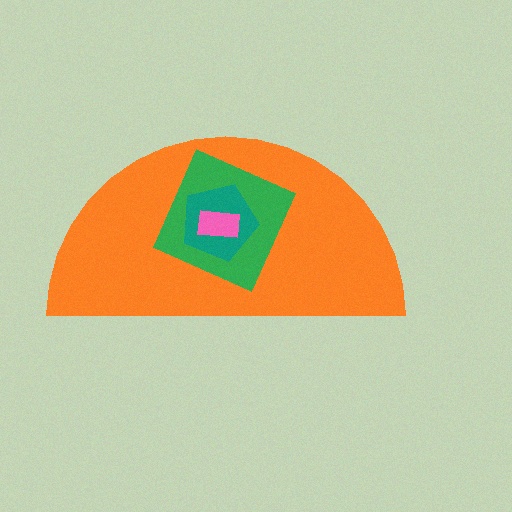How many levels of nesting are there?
4.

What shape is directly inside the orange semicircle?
The green square.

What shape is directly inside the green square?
The teal pentagon.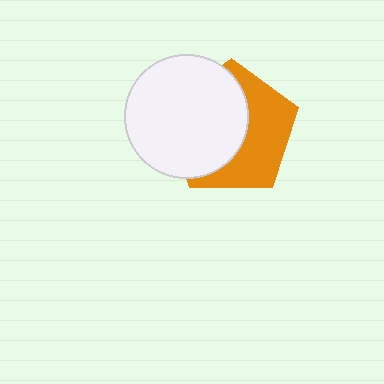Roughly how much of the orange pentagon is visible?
About half of it is visible (roughly 47%).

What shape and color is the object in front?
The object in front is a white circle.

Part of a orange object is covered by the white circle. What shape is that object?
It is a pentagon.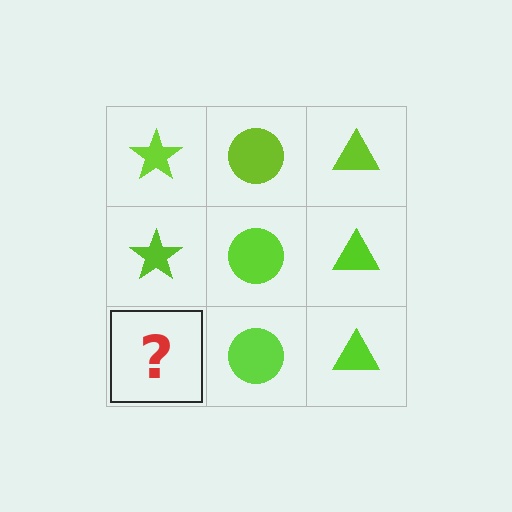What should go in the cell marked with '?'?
The missing cell should contain a lime star.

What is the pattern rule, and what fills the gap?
The rule is that each column has a consistent shape. The gap should be filled with a lime star.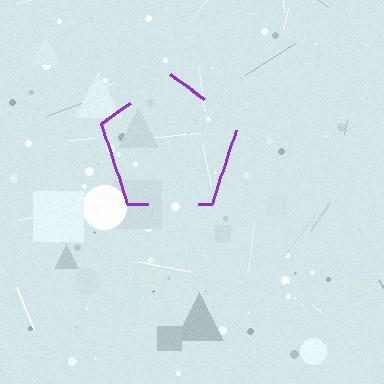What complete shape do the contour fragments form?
The contour fragments form a pentagon.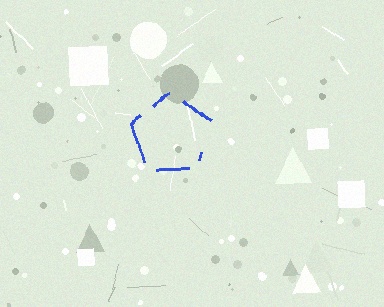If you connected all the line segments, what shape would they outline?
They would outline a pentagon.